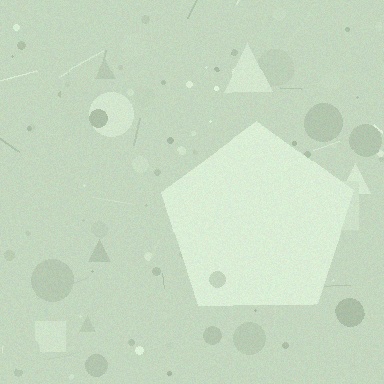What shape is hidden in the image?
A pentagon is hidden in the image.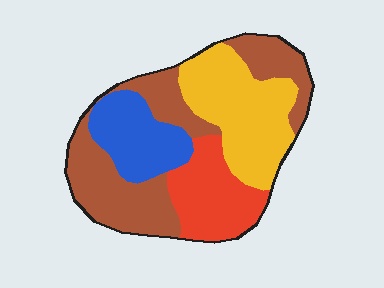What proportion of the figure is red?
Red takes up less than a quarter of the figure.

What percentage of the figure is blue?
Blue covers around 15% of the figure.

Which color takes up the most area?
Brown, at roughly 35%.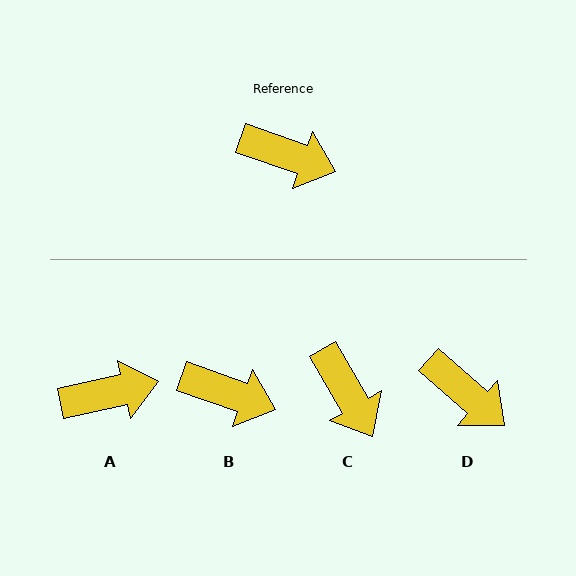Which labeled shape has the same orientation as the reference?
B.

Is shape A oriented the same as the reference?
No, it is off by about 32 degrees.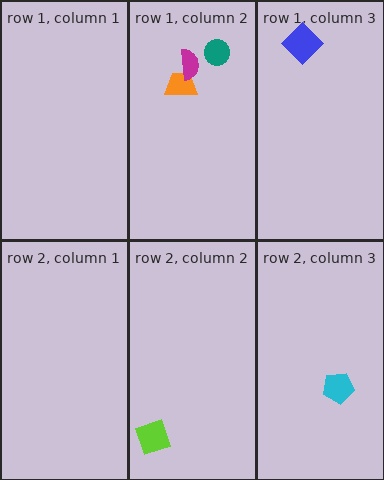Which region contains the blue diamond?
The row 1, column 3 region.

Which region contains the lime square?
The row 2, column 2 region.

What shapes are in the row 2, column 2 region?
The lime square.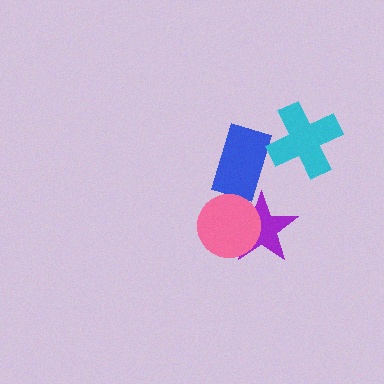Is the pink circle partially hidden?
No, no other shape covers it.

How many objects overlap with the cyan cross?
0 objects overlap with the cyan cross.